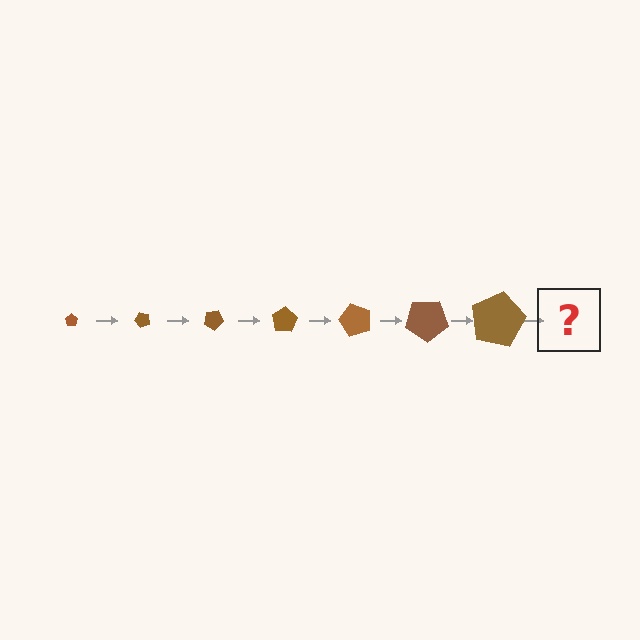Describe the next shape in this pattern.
It should be a pentagon, larger than the previous one and rotated 350 degrees from the start.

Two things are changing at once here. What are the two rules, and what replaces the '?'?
The two rules are that the pentagon grows larger each step and it rotates 50 degrees each step. The '?' should be a pentagon, larger than the previous one and rotated 350 degrees from the start.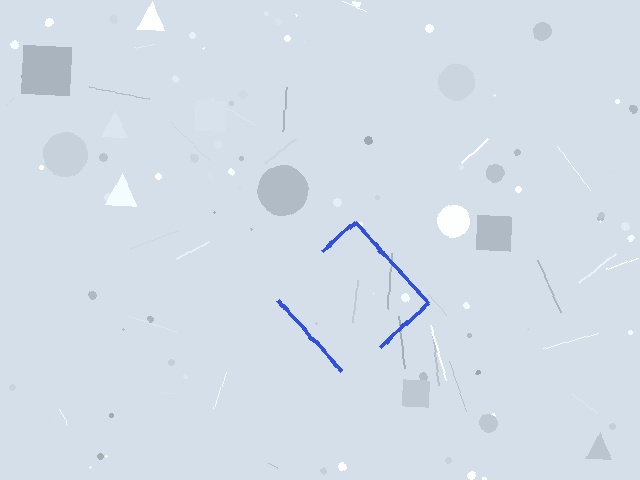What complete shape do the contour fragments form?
The contour fragments form a diamond.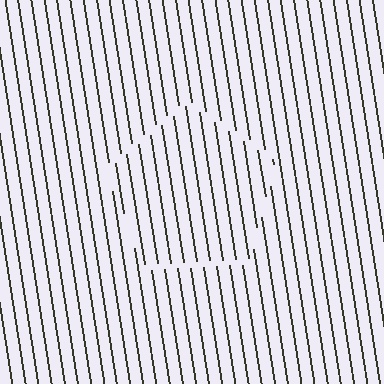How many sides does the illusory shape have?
5 sides — the line-ends trace a pentagon.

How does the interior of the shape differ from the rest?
The interior of the shape contains the same grating, shifted by half a period — the contour is defined by the phase discontinuity where line-ends from the inner and outer gratings abut.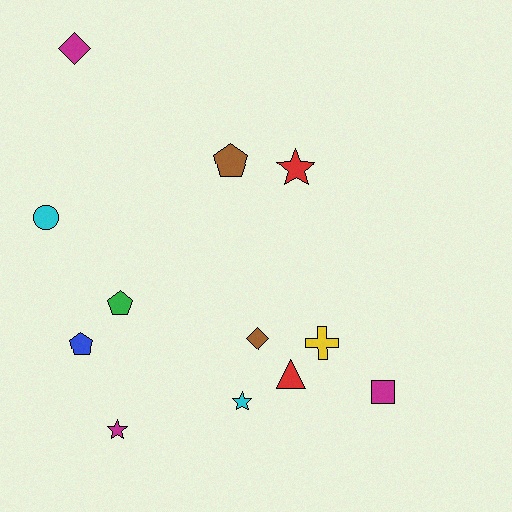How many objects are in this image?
There are 12 objects.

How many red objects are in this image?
There are 2 red objects.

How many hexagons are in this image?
There are no hexagons.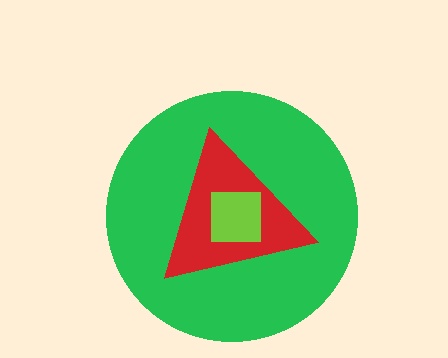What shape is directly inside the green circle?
The red triangle.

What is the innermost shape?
The lime square.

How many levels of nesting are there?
3.